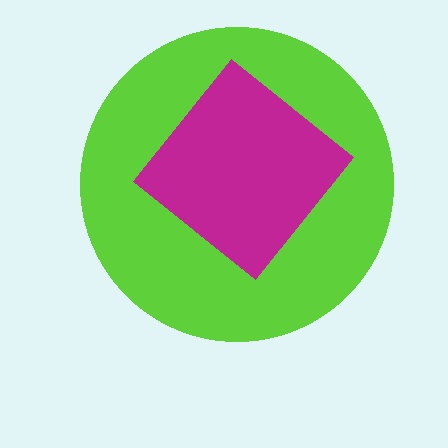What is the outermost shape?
The lime circle.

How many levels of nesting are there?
2.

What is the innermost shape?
The magenta diamond.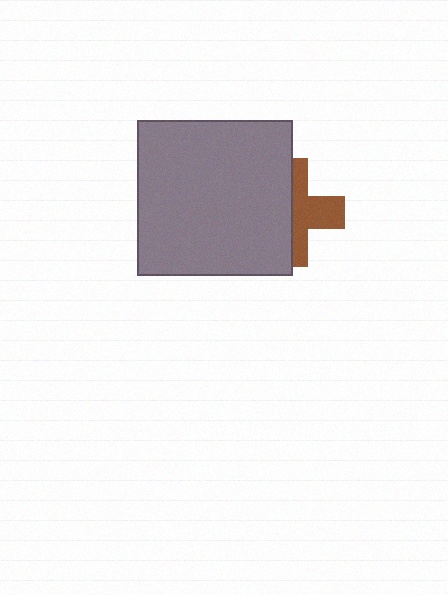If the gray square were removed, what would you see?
You would see the complete brown cross.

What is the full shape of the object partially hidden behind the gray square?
The partially hidden object is a brown cross.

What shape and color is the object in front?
The object in front is a gray square.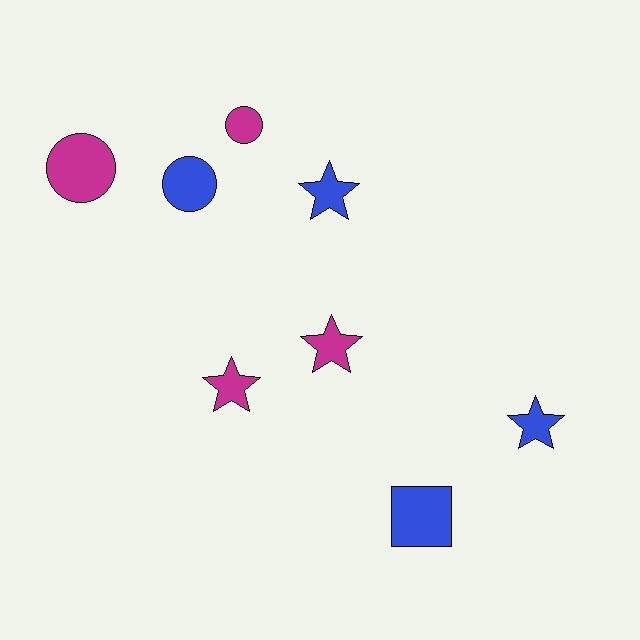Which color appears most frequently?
Blue, with 4 objects.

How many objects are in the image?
There are 8 objects.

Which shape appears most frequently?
Star, with 4 objects.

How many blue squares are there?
There is 1 blue square.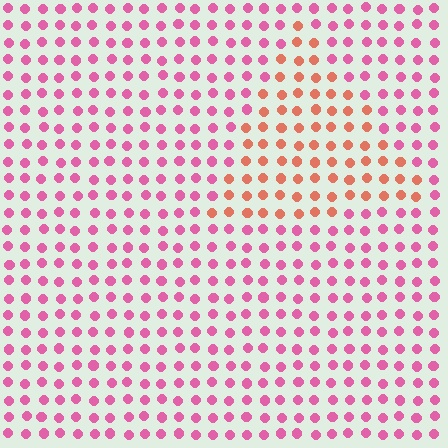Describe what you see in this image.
The image is filled with small pink elements in a uniform arrangement. A triangle-shaped region is visible where the elements are tinted to a slightly different hue, forming a subtle color boundary.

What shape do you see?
I see a triangle.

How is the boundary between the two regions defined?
The boundary is defined purely by a slight shift in hue (about 42 degrees). Spacing, size, and orientation are identical on both sides.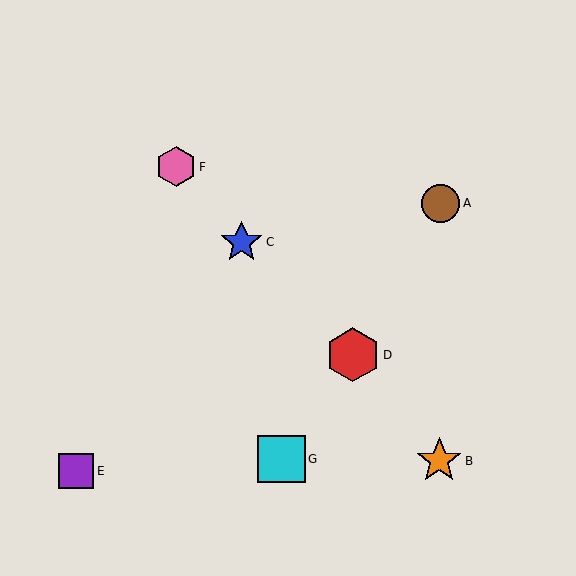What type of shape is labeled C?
Shape C is a blue star.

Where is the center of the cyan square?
The center of the cyan square is at (281, 459).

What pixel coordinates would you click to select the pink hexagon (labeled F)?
Click at (176, 167) to select the pink hexagon F.